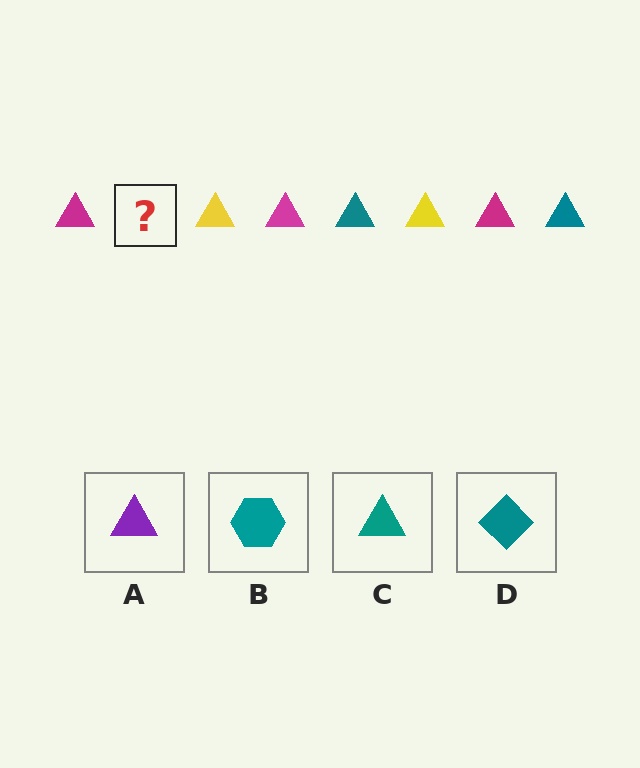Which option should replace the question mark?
Option C.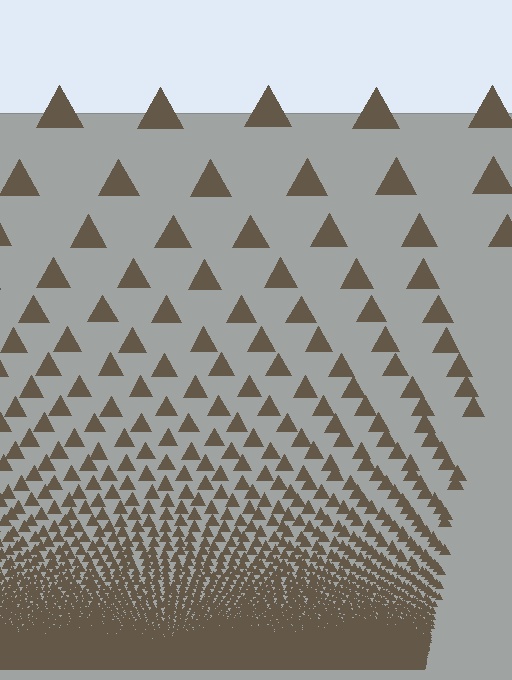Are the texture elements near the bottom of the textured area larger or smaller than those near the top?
Smaller. The gradient is inverted — elements near the bottom are smaller and denser.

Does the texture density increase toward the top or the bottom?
Density increases toward the bottom.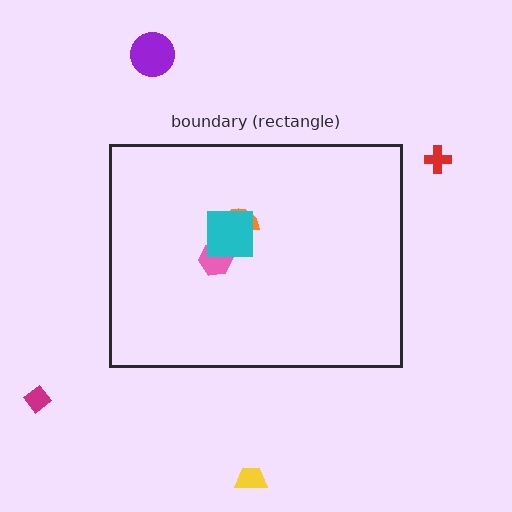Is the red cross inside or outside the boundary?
Outside.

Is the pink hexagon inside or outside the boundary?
Inside.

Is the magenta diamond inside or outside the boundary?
Outside.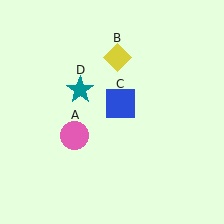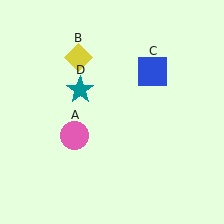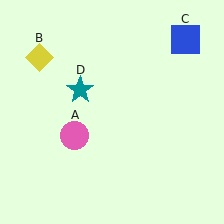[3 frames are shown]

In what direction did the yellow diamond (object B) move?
The yellow diamond (object B) moved left.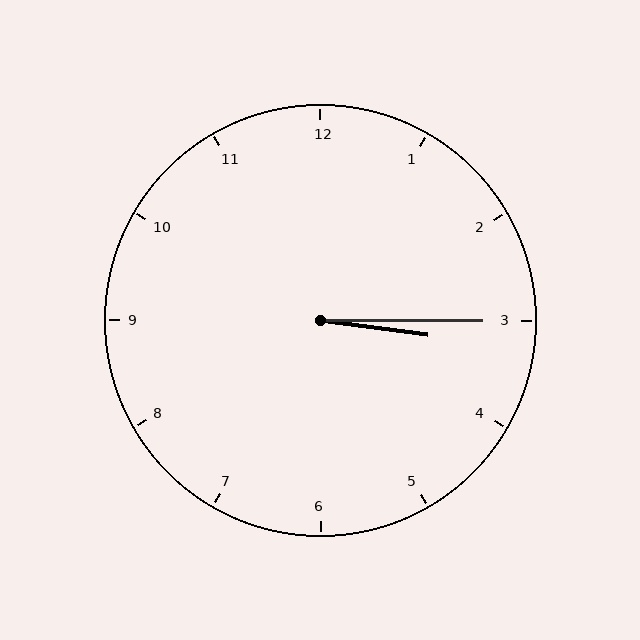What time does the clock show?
3:15.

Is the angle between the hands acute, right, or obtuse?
It is acute.